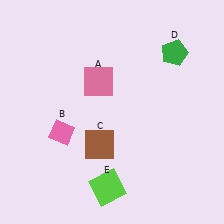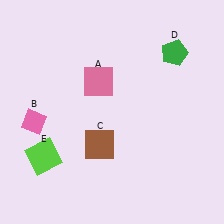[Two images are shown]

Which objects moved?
The objects that moved are: the pink diamond (B), the lime square (E).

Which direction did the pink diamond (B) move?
The pink diamond (B) moved left.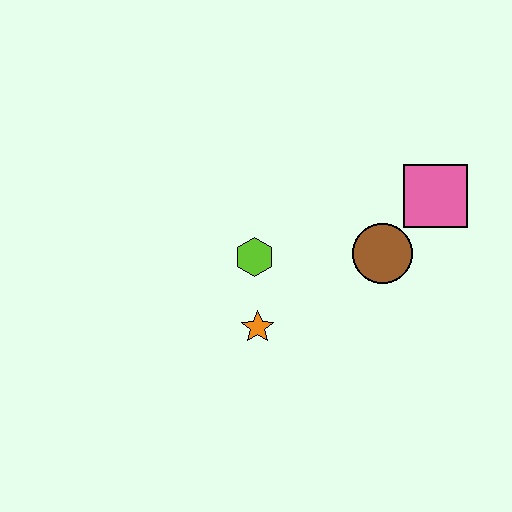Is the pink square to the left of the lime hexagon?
No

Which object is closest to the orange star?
The lime hexagon is closest to the orange star.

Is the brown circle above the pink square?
No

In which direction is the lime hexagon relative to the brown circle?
The lime hexagon is to the left of the brown circle.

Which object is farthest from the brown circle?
The orange star is farthest from the brown circle.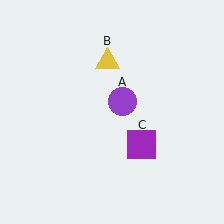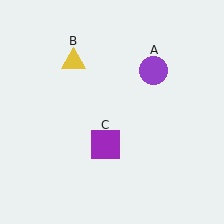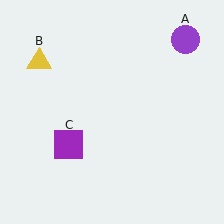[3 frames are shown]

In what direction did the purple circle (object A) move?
The purple circle (object A) moved up and to the right.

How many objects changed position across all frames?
3 objects changed position: purple circle (object A), yellow triangle (object B), purple square (object C).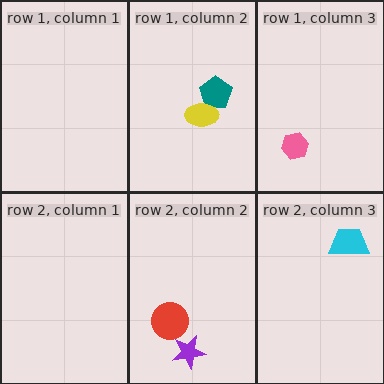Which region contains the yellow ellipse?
The row 1, column 2 region.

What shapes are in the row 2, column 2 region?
The purple star, the red circle.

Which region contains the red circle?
The row 2, column 2 region.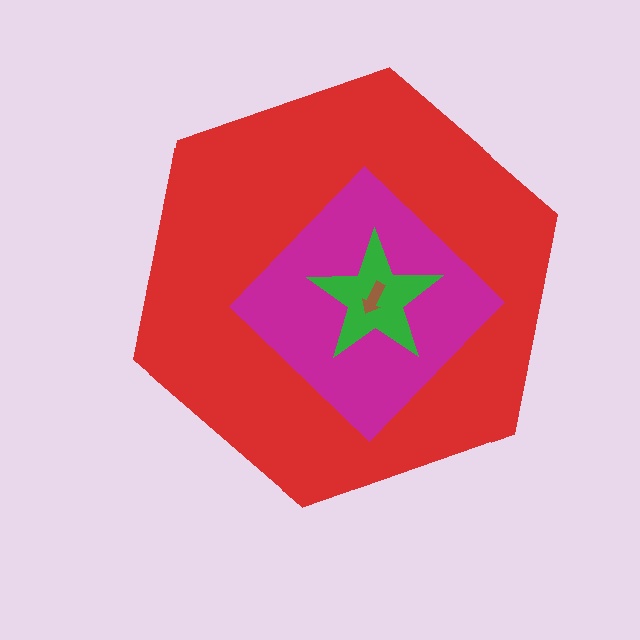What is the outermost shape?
The red hexagon.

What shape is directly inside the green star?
The brown arrow.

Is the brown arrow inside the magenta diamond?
Yes.